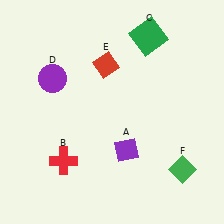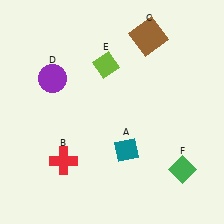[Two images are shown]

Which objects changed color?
A changed from purple to teal. C changed from green to brown. E changed from red to lime.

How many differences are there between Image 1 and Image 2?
There are 3 differences between the two images.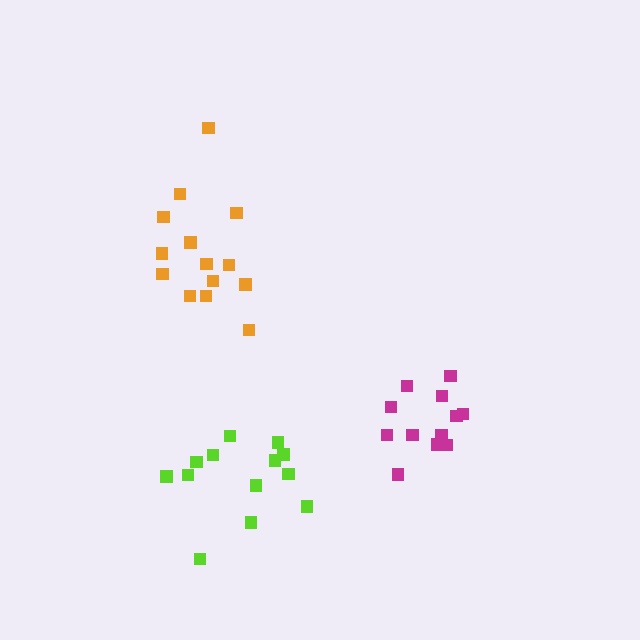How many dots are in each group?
Group 1: 12 dots, Group 2: 14 dots, Group 3: 13 dots (39 total).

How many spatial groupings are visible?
There are 3 spatial groupings.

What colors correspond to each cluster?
The clusters are colored: magenta, orange, lime.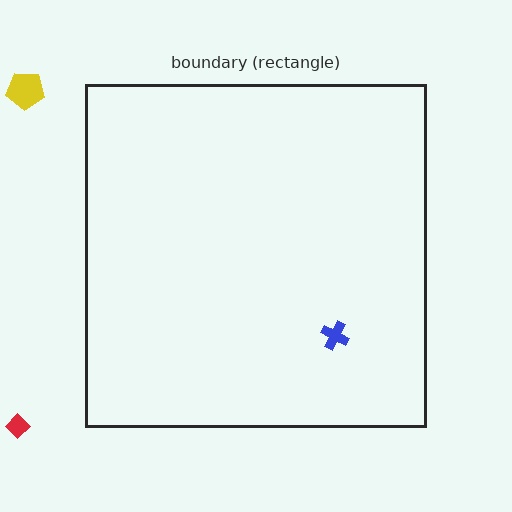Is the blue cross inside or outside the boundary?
Inside.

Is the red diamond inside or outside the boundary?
Outside.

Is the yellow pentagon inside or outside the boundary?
Outside.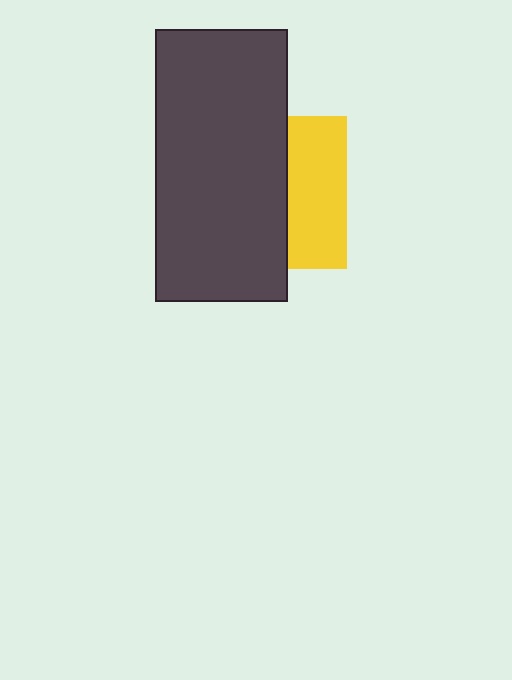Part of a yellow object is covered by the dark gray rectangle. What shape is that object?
It is a square.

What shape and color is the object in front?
The object in front is a dark gray rectangle.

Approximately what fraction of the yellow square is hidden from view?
Roughly 61% of the yellow square is hidden behind the dark gray rectangle.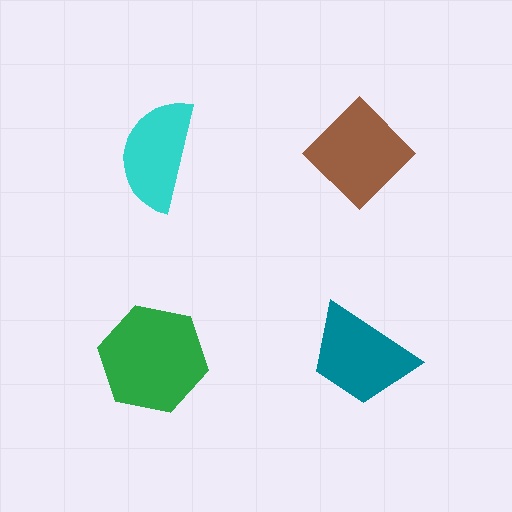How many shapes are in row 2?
2 shapes.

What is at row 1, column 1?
A cyan semicircle.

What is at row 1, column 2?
A brown diamond.